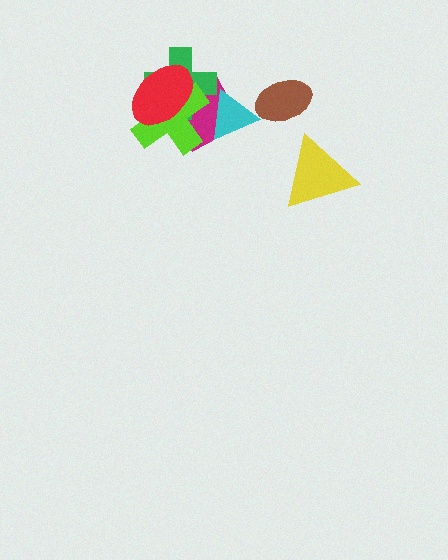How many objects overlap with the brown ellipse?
0 objects overlap with the brown ellipse.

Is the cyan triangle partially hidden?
No, no other shape covers it.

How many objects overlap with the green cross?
3 objects overlap with the green cross.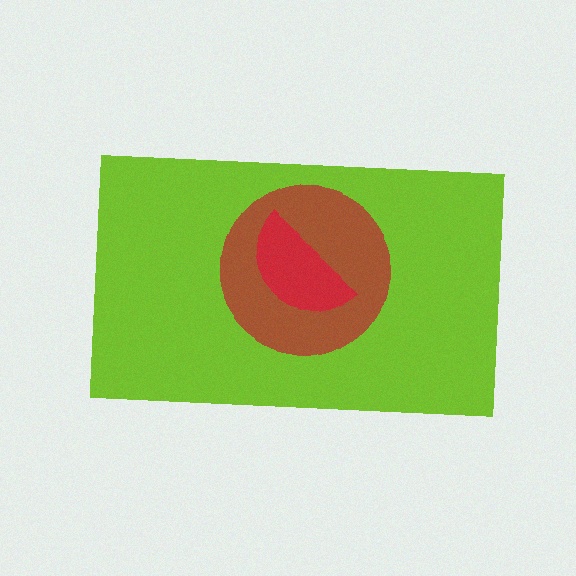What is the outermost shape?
The lime rectangle.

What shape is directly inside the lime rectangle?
The brown circle.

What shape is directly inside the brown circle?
The red semicircle.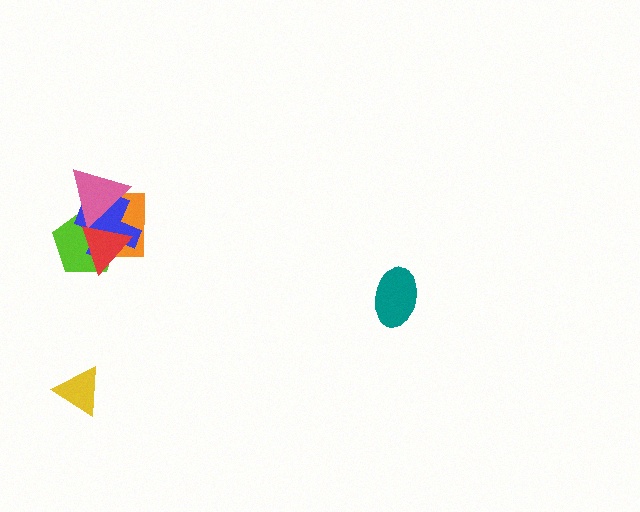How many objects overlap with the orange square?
4 objects overlap with the orange square.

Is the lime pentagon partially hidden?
Yes, it is partially covered by another shape.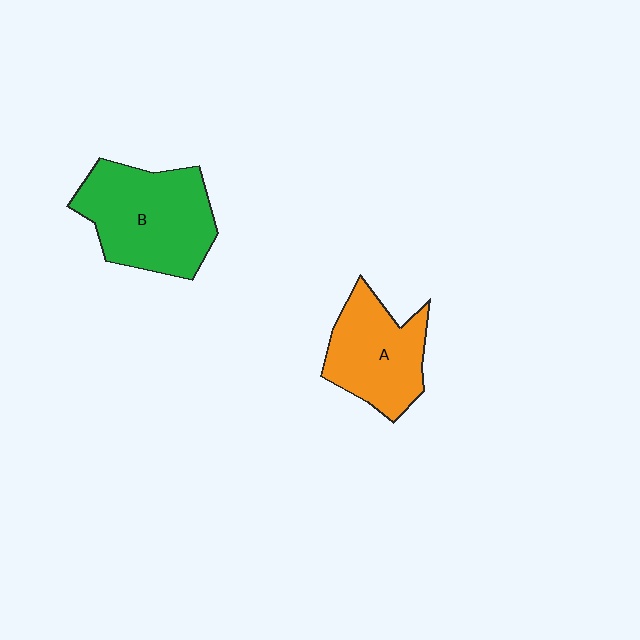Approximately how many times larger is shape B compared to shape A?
Approximately 1.3 times.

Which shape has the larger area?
Shape B (green).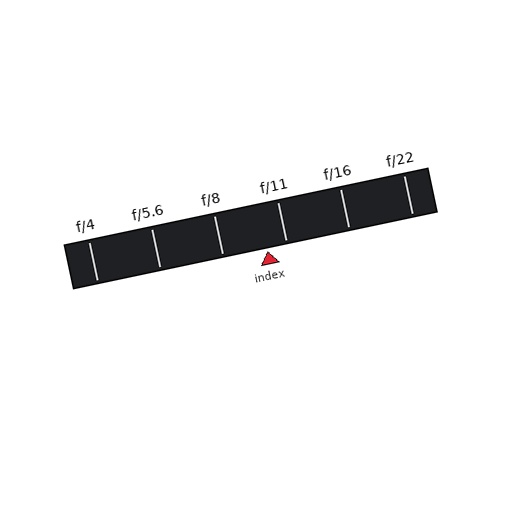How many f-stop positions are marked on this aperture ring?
There are 6 f-stop positions marked.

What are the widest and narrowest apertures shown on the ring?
The widest aperture shown is f/4 and the narrowest is f/22.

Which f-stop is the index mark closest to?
The index mark is closest to f/11.